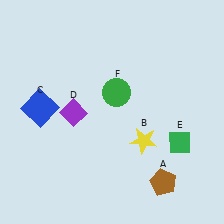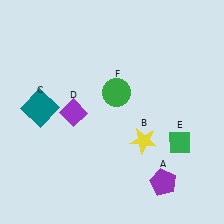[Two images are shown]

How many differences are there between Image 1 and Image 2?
There are 2 differences between the two images.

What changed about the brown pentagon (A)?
In Image 1, A is brown. In Image 2, it changed to purple.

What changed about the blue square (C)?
In Image 1, C is blue. In Image 2, it changed to teal.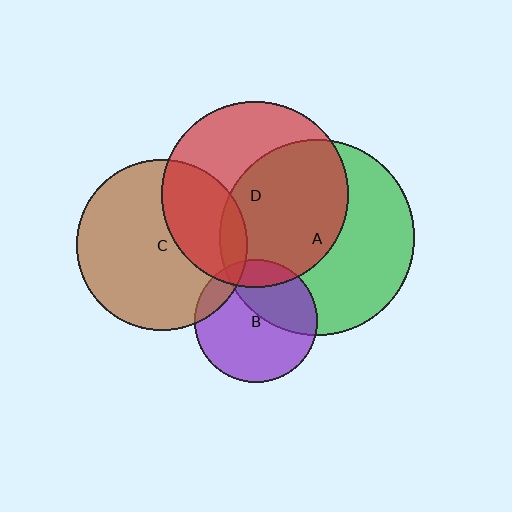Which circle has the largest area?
Circle A (green).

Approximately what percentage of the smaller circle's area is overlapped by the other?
Approximately 10%.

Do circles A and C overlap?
Yes.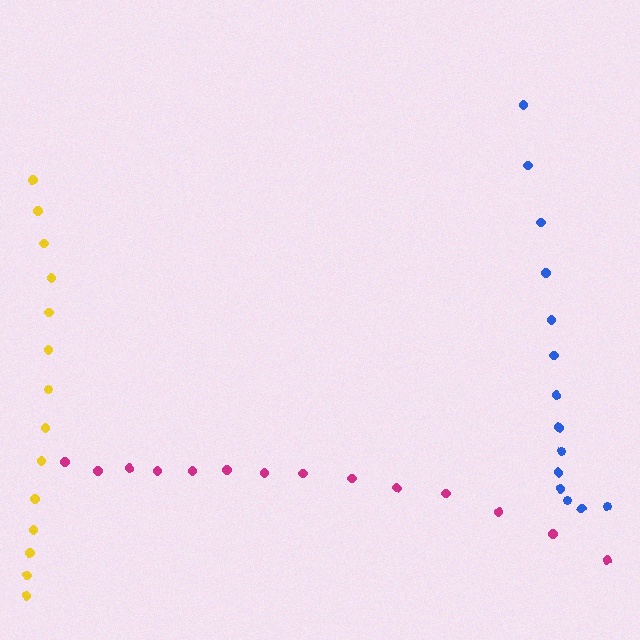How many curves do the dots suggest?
There are 3 distinct paths.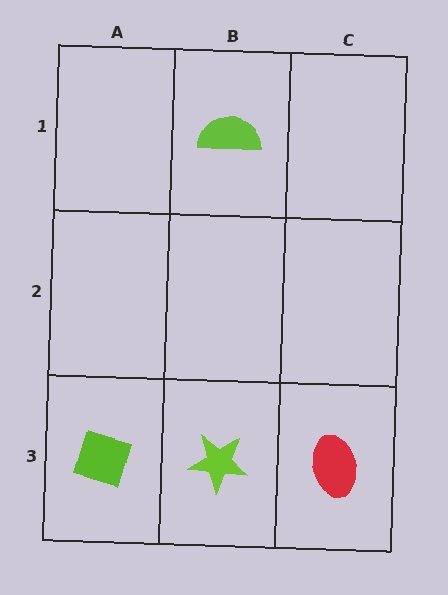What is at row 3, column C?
A red ellipse.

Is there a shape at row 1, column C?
No, that cell is empty.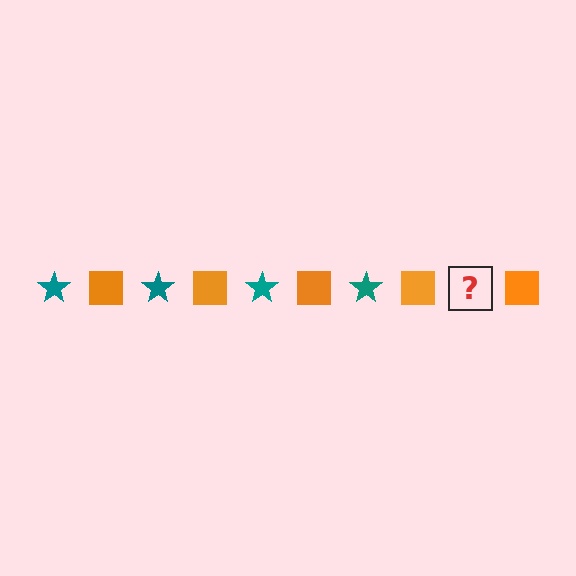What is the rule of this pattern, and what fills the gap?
The rule is that the pattern alternates between teal star and orange square. The gap should be filled with a teal star.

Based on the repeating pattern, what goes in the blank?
The blank should be a teal star.